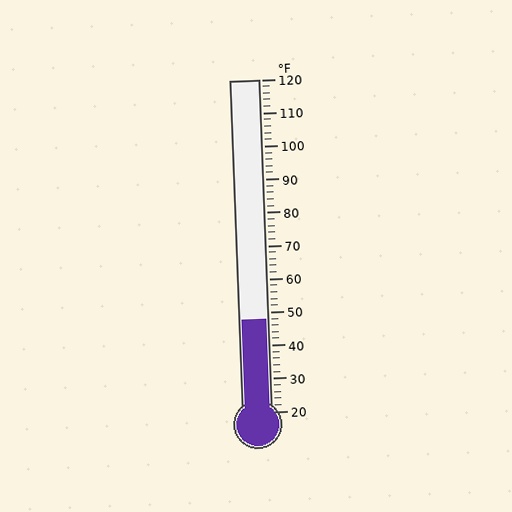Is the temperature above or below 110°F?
The temperature is below 110°F.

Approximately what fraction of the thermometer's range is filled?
The thermometer is filled to approximately 30% of its range.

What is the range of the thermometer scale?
The thermometer scale ranges from 20°F to 120°F.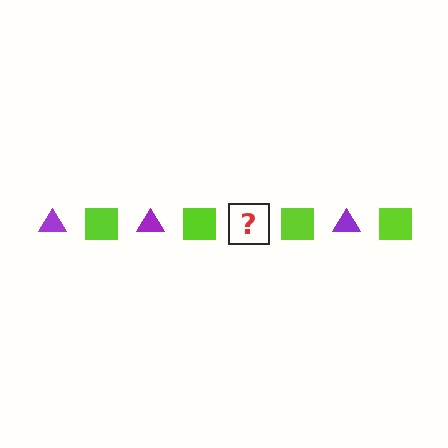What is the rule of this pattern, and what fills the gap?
The rule is that the pattern alternates between purple triangle and lime square. The gap should be filled with a purple triangle.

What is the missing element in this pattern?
The missing element is a purple triangle.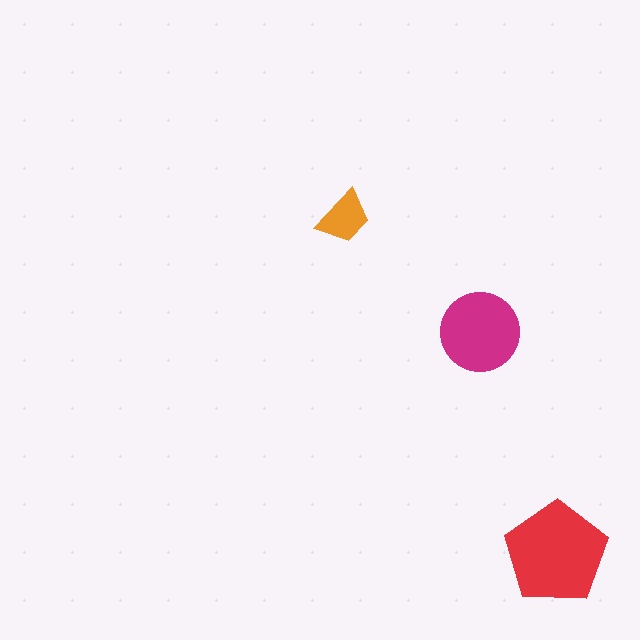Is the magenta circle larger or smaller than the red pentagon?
Smaller.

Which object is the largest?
The red pentagon.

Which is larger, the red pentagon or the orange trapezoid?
The red pentagon.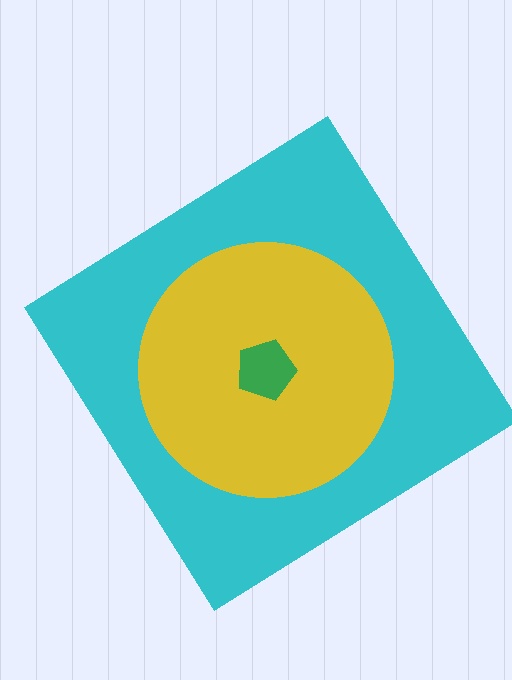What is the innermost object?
The green pentagon.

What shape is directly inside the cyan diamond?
The yellow circle.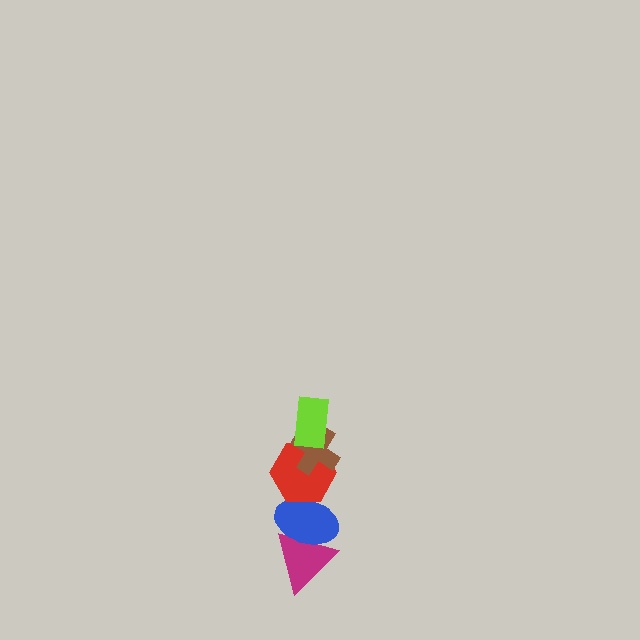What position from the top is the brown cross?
The brown cross is 2nd from the top.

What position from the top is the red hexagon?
The red hexagon is 3rd from the top.